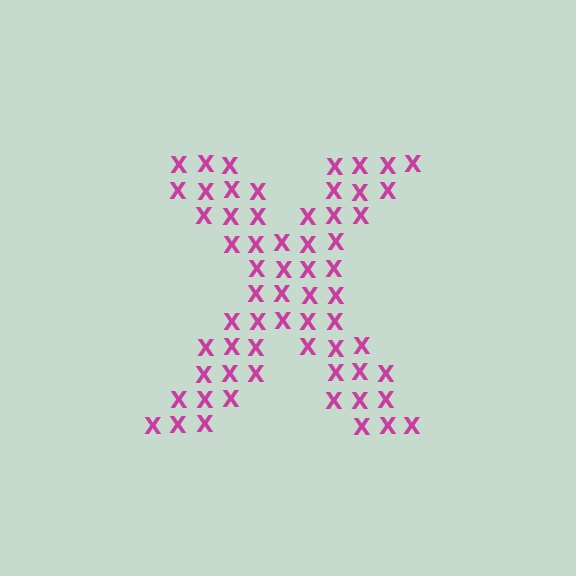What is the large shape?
The large shape is the letter X.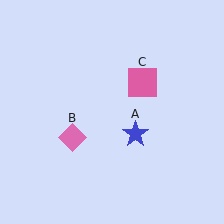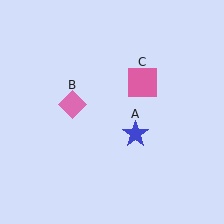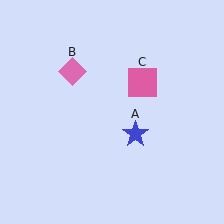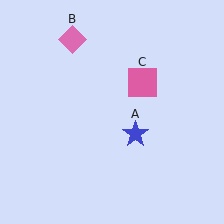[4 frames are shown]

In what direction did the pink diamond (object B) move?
The pink diamond (object B) moved up.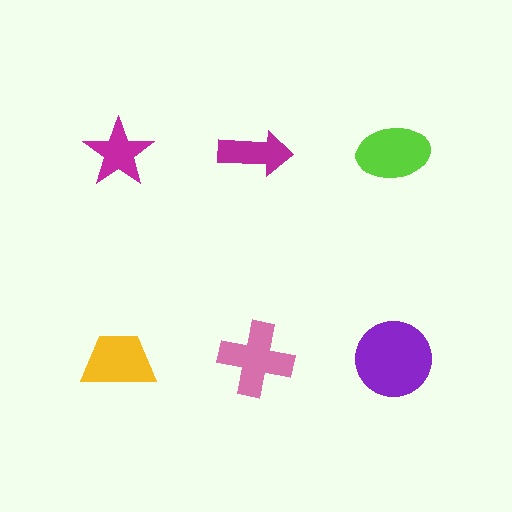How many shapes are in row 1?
3 shapes.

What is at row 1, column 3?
A lime ellipse.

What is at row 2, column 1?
A yellow trapezoid.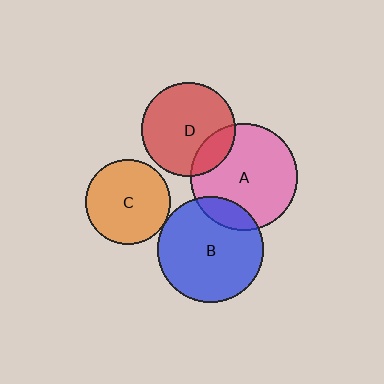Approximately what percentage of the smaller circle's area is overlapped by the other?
Approximately 15%.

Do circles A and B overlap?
Yes.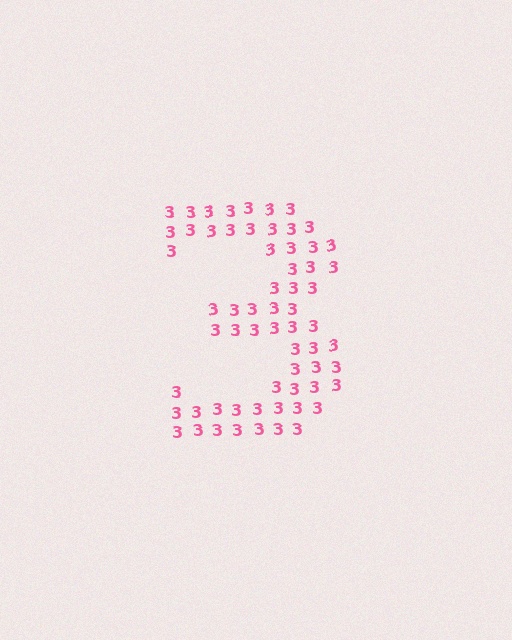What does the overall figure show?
The overall figure shows the digit 3.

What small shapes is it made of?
It is made of small digit 3's.